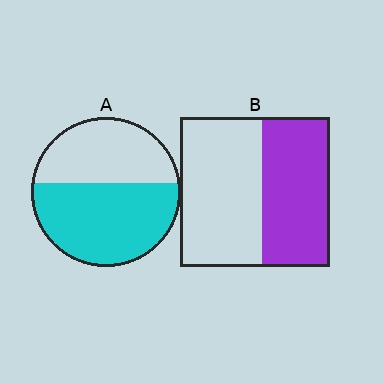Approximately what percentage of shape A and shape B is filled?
A is approximately 60% and B is approximately 45%.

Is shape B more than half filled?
No.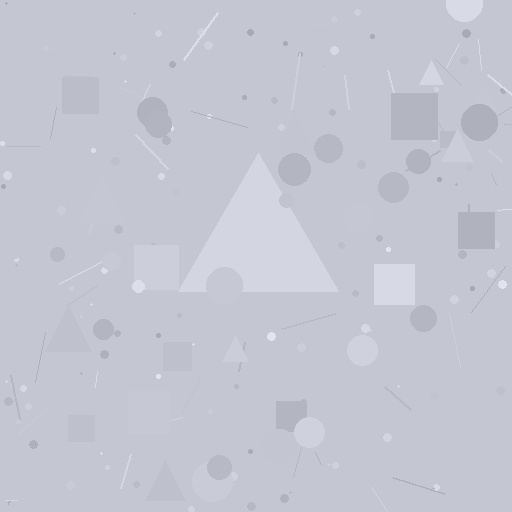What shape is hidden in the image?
A triangle is hidden in the image.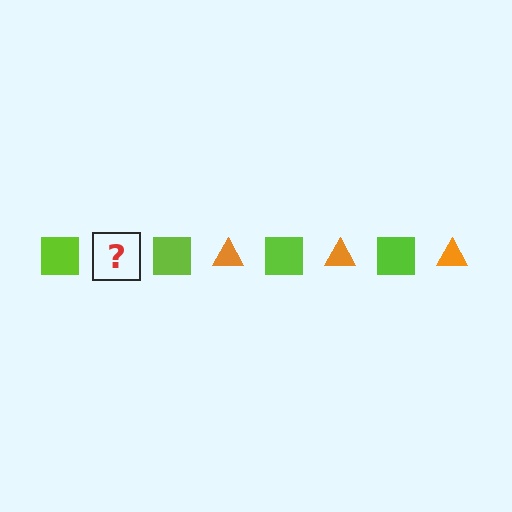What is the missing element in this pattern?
The missing element is an orange triangle.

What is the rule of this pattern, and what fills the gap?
The rule is that the pattern alternates between lime square and orange triangle. The gap should be filled with an orange triangle.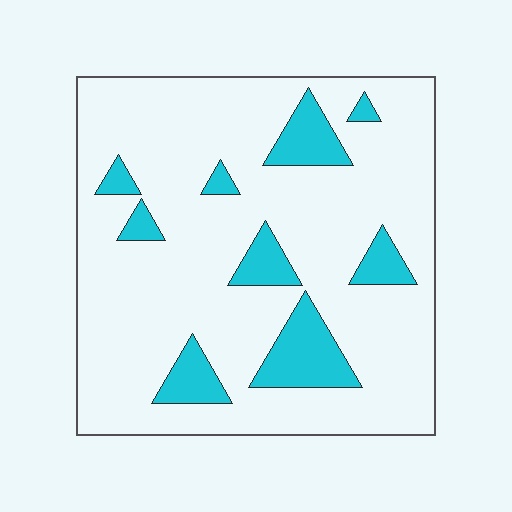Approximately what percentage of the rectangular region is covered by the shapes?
Approximately 15%.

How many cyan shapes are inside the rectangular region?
9.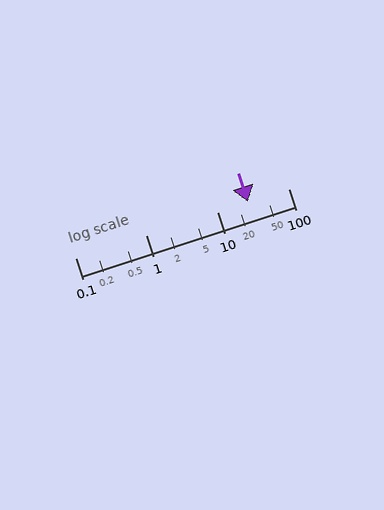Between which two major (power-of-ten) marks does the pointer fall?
The pointer is between 10 and 100.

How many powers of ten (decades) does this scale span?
The scale spans 3 decades, from 0.1 to 100.